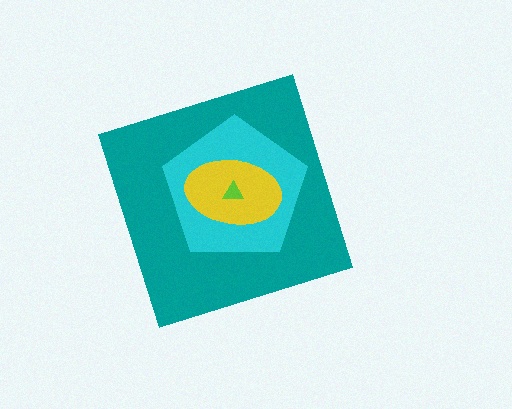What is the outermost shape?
The teal diamond.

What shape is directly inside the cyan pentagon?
The yellow ellipse.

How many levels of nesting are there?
4.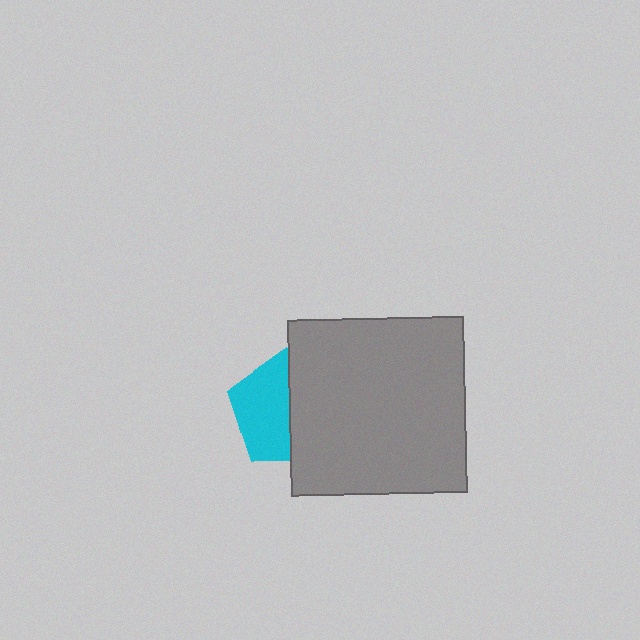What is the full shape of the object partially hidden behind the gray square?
The partially hidden object is a cyan pentagon.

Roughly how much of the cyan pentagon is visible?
About half of it is visible (roughly 53%).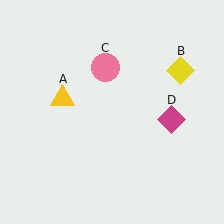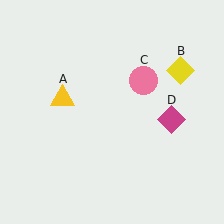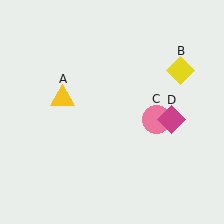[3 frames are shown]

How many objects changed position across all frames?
1 object changed position: pink circle (object C).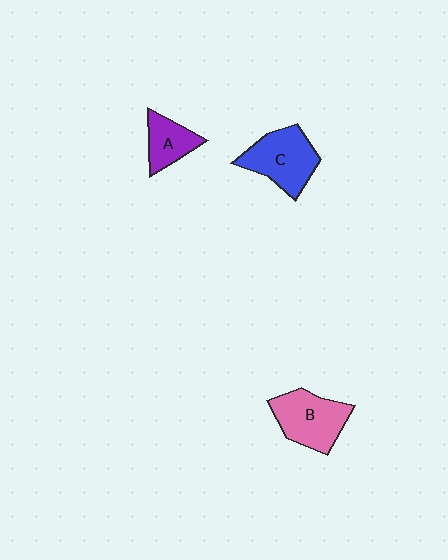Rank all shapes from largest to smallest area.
From largest to smallest: C (blue), B (pink), A (purple).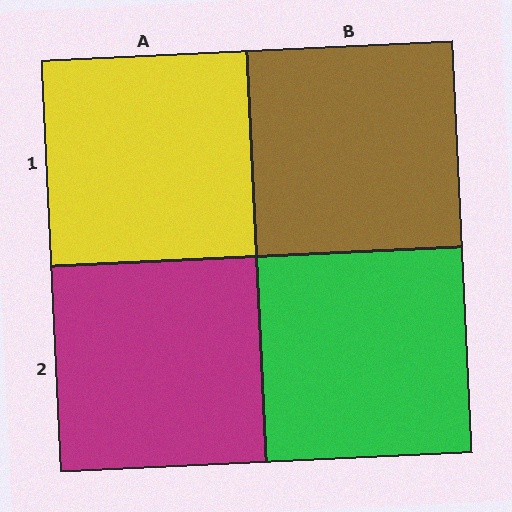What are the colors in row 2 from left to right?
Magenta, green.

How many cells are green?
1 cell is green.